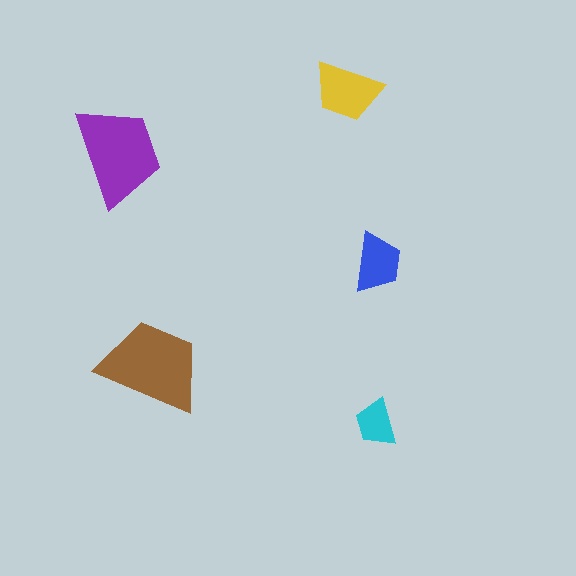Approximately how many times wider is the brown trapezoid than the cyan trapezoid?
About 2 times wider.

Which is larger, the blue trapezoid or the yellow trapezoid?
The yellow one.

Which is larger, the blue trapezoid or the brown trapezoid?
The brown one.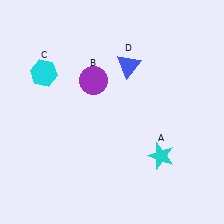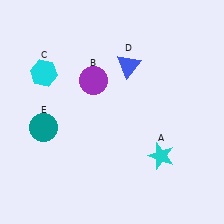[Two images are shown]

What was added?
A teal circle (E) was added in Image 2.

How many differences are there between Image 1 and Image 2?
There is 1 difference between the two images.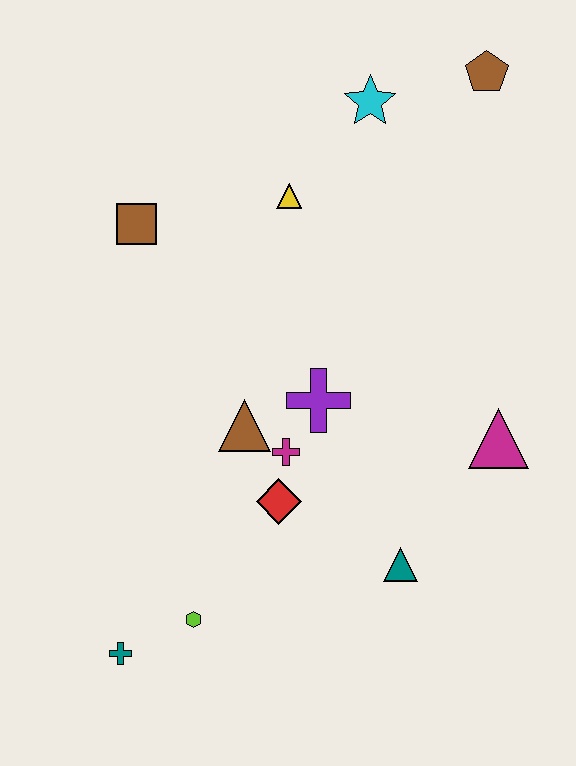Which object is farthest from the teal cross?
The brown pentagon is farthest from the teal cross.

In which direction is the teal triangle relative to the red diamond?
The teal triangle is to the right of the red diamond.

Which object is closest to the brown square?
The yellow triangle is closest to the brown square.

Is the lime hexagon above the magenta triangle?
No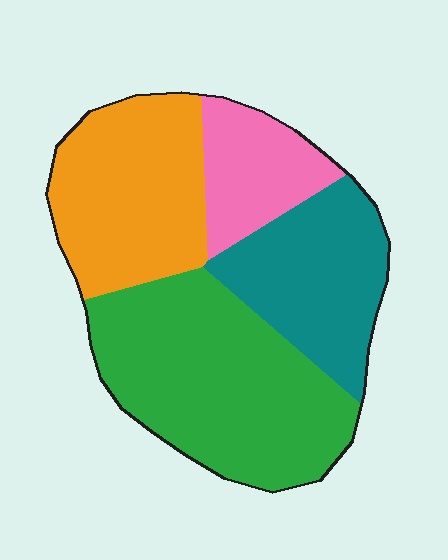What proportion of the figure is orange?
Orange takes up about one quarter (1/4) of the figure.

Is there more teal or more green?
Green.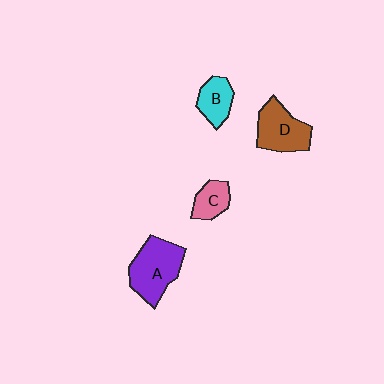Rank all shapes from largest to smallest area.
From largest to smallest: A (purple), D (brown), B (cyan), C (pink).